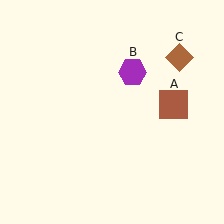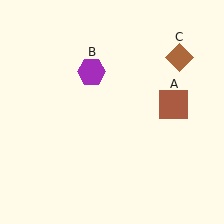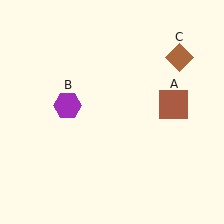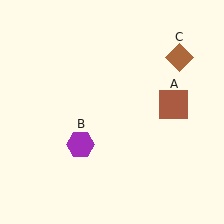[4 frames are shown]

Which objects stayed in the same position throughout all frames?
Brown square (object A) and brown diamond (object C) remained stationary.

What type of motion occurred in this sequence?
The purple hexagon (object B) rotated counterclockwise around the center of the scene.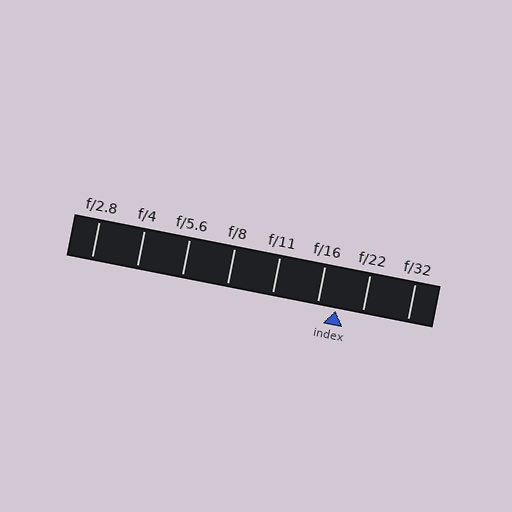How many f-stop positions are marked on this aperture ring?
There are 8 f-stop positions marked.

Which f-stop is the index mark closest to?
The index mark is closest to f/16.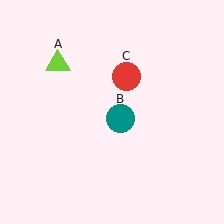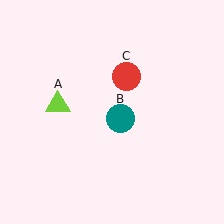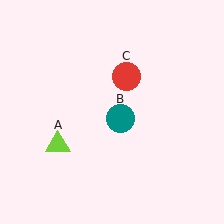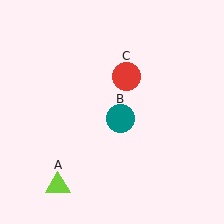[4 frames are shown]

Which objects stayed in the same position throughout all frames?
Teal circle (object B) and red circle (object C) remained stationary.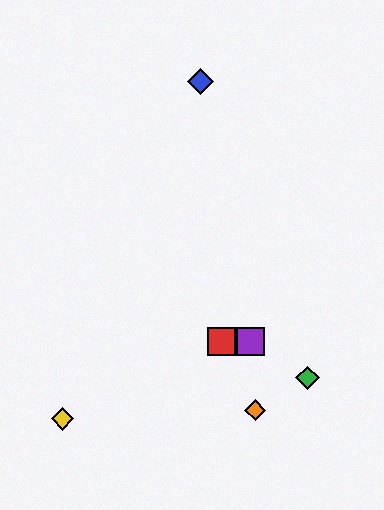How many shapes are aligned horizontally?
2 shapes (the red square, the purple square) are aligned horizontally.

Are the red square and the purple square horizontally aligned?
Yes, both are at y≈342.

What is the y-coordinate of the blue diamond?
The blue diamond is at y≈81.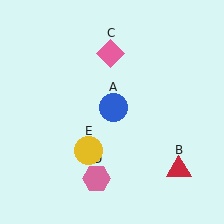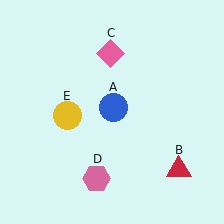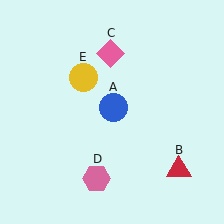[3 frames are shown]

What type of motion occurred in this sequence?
The yellow circle (object E) rotated clockwise around the center of the scene.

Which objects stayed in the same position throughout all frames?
Blue circle (object A) and red triangle (object B) and pink diamond (object C) and pink hexagon (object D) remained stationary.